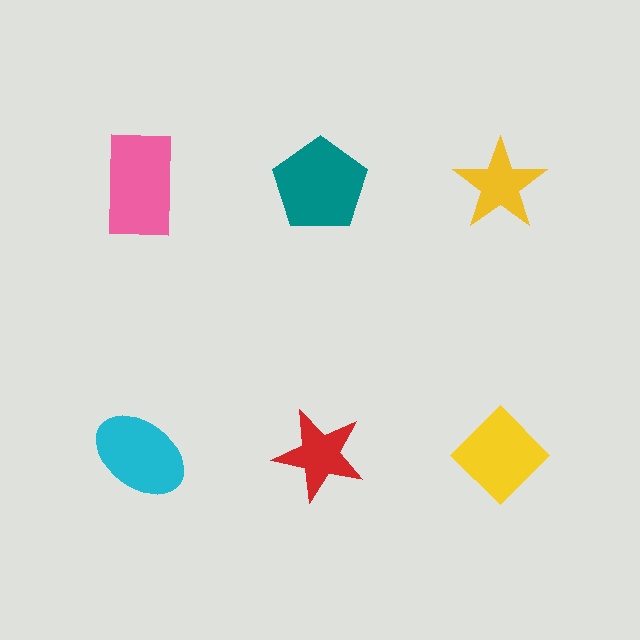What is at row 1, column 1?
A pink rectangle.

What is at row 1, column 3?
A yellow star.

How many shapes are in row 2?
3 shapes.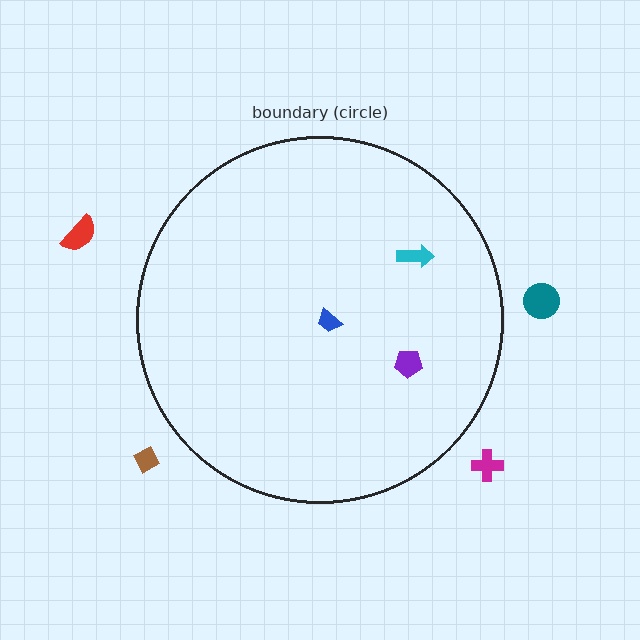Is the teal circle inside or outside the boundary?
Outside.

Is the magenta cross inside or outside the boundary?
Outside.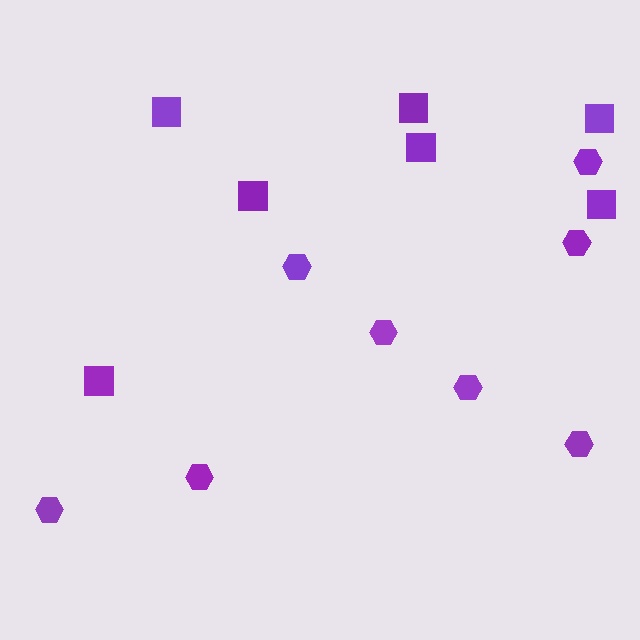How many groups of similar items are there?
There are 2 groups: one group of squares (7) and one group of hexagons (8).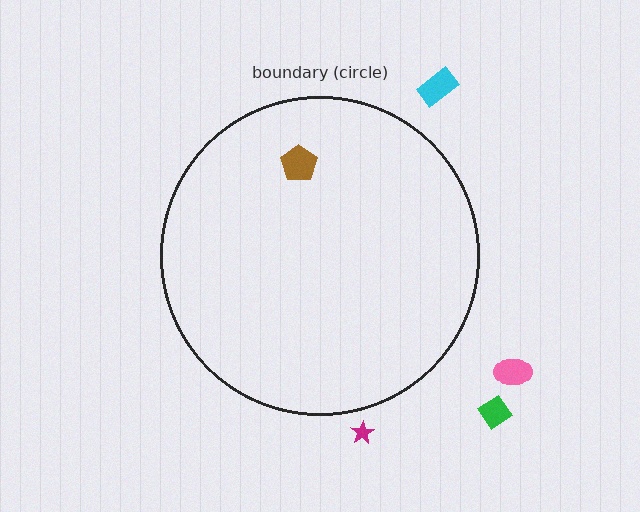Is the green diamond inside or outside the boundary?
Outside.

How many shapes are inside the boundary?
1 inside, 4 outside.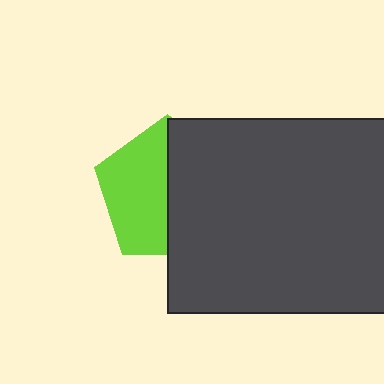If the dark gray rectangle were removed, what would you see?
You would see the complete lime pentagon.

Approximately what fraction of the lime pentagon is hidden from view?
Roughly 50% of the lime pentagon is hidden behind the dark gray rectangle.